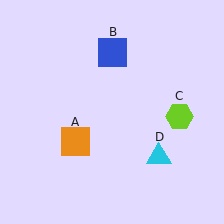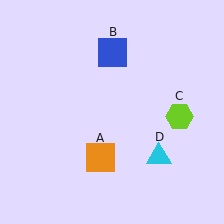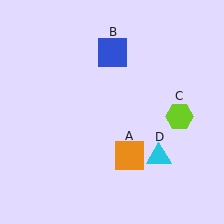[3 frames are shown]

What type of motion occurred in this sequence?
The orange square (object A) rotated counterclockwise around the center of the scene.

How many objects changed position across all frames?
1 object changed position: orange square (object A).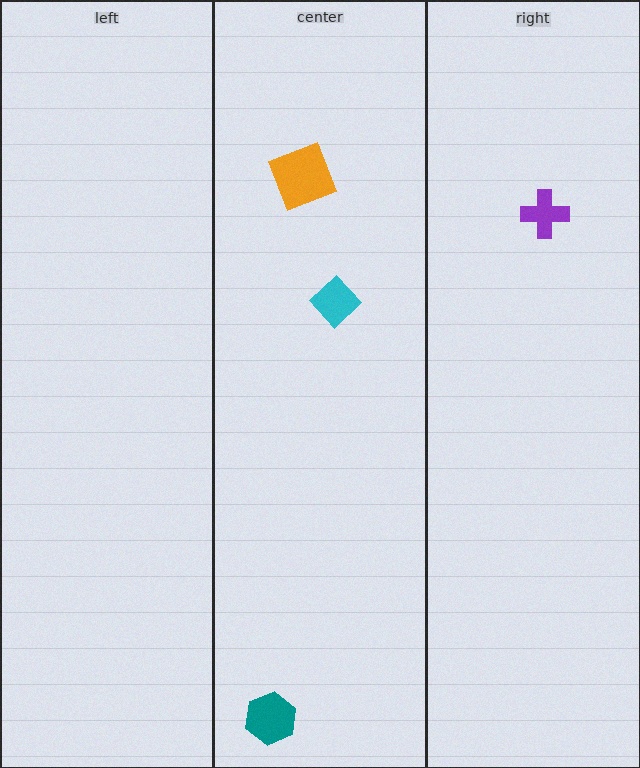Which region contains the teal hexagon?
The center region.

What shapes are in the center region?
The teal hexagon, the cyan diamond, the orange square.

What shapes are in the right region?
The purple cross.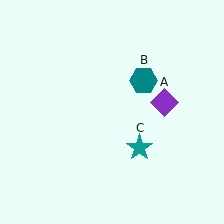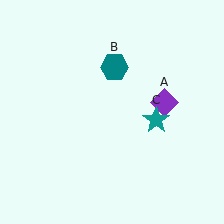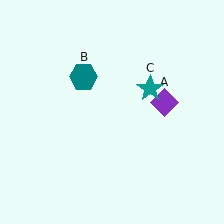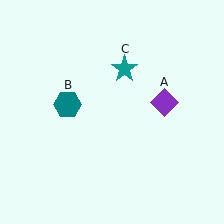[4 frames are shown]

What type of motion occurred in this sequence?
The teal hexagon (object B), teal star (object C) rotated counterclockwise around the center of the scene.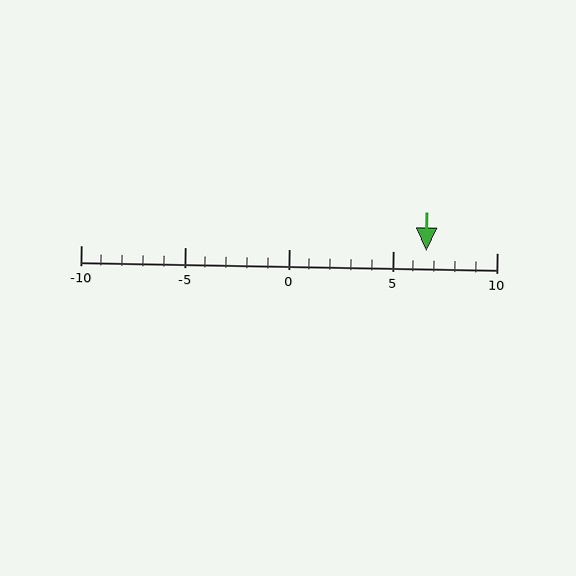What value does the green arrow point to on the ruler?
The green arrow points to approximately 7.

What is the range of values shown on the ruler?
The ruler shows values from -10 to 10.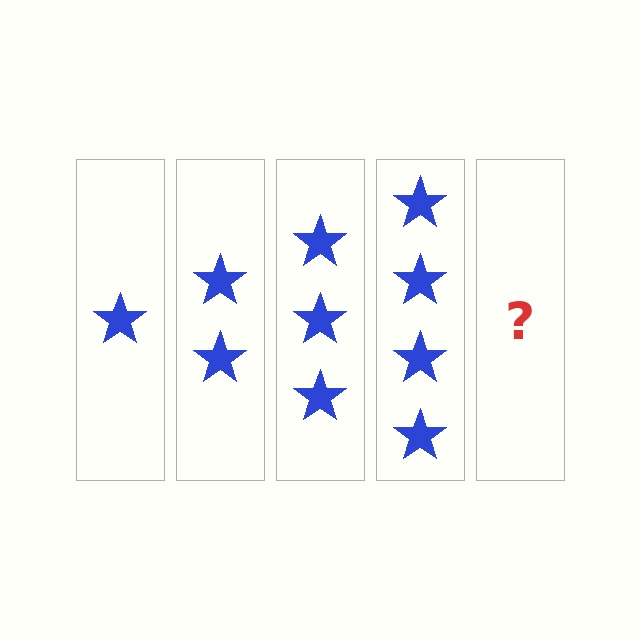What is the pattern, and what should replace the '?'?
The pattern is that each step adds one more star. The '?' should be 5 stars.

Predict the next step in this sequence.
The next step is 5 stars.